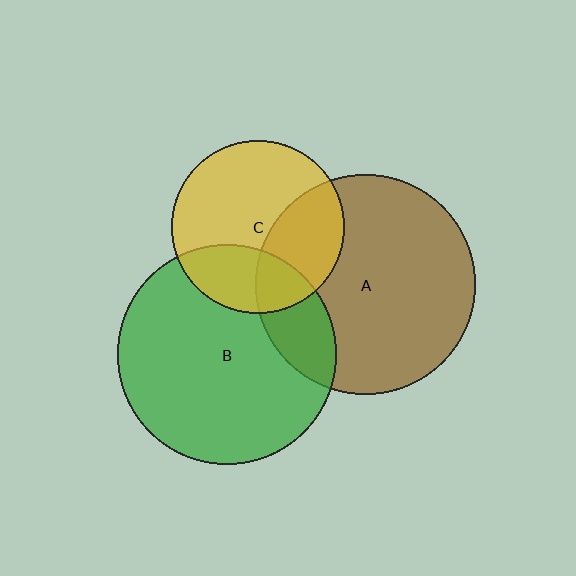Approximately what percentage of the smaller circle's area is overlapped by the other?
Approximately 30%.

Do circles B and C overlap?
Yes.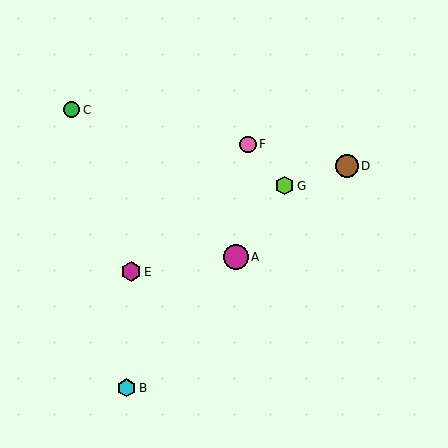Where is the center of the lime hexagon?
The center of the lime hexagon is at (285, 186).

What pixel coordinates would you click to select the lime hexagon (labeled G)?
Click at (285, 186) to select the lime hexagon G.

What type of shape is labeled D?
Shape D is a brown circle.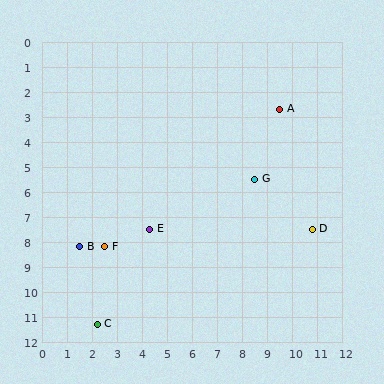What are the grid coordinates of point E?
Point E is at approximately (4.3, 7.5).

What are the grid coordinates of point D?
Point D is at approximately (10.8, 7.5).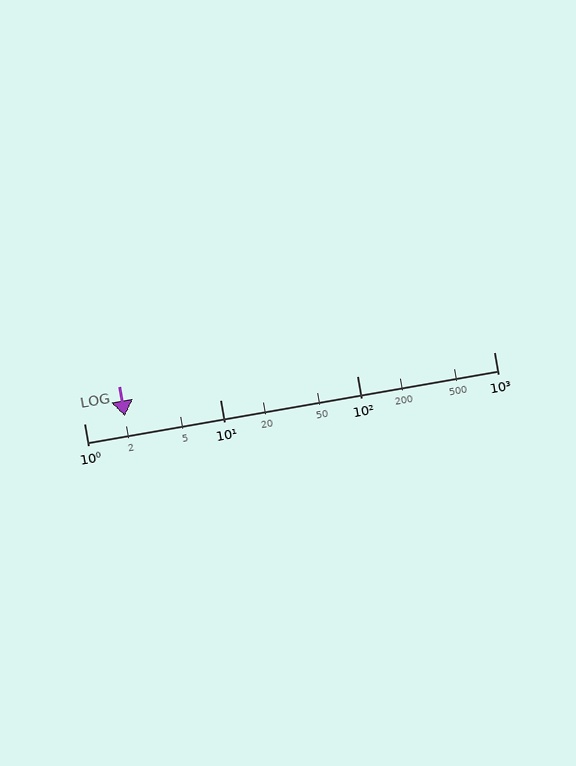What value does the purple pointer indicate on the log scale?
The pointer indicates approximately 2.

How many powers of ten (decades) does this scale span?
The scale spans 3 decades, from 1 to 1000.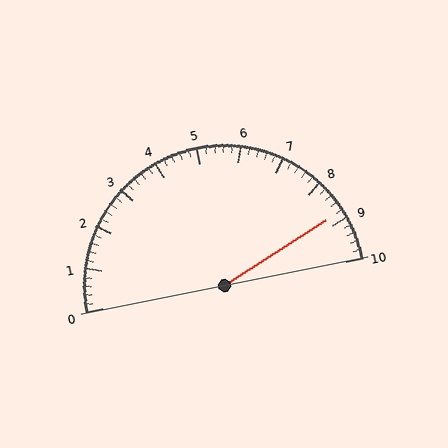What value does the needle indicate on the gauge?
The needle indicates approximately 8.8.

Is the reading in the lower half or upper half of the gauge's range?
The reading is in the upper half of the range (0 to 10).